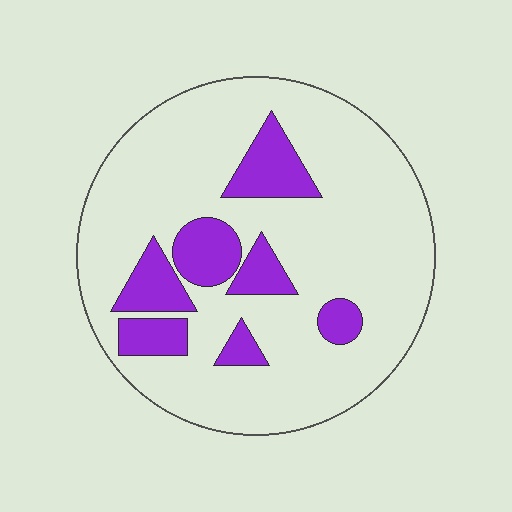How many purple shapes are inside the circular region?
7.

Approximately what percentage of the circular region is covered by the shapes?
Approximately 20%.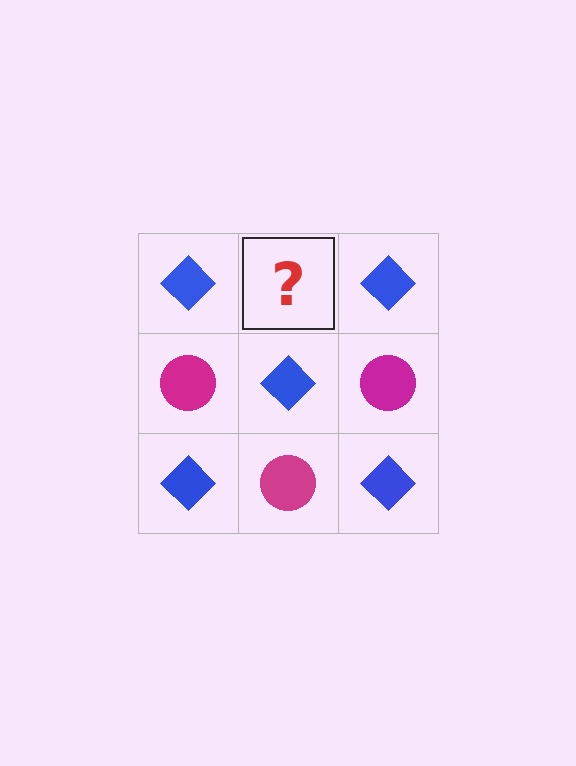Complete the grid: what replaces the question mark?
The question mark should be replaced with a magenta circle.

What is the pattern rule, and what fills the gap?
The rule is that it alternates blue diamond and magenta circle in a checkerboard pattern. The gap should be filled with a magenta circle.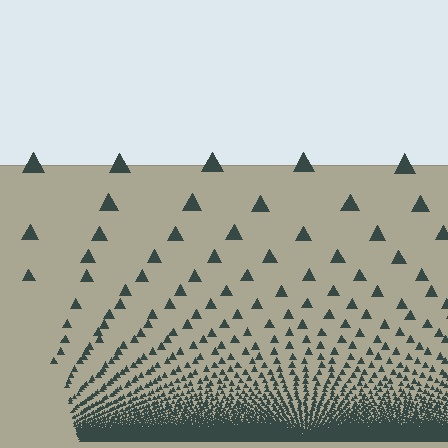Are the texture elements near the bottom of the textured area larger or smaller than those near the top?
Smaller. The gradient is inverted — elements near the bottom are smaller and denser.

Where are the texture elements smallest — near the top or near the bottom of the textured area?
Near the bottom.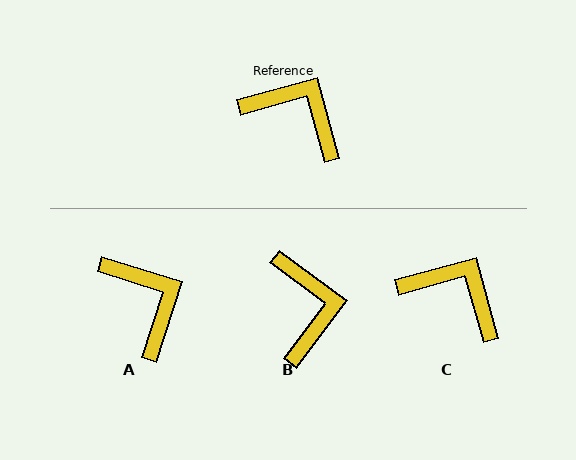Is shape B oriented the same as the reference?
No, it is off by about 52 degrees.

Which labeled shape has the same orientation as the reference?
C.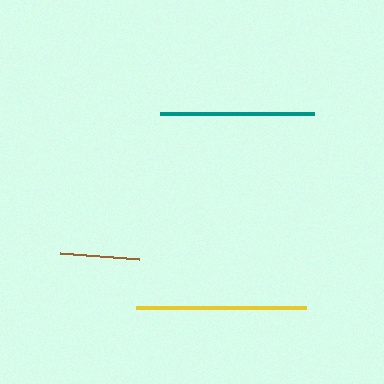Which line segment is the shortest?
The brown line is the shortest at approximately 80 pixels.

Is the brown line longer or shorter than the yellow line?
The yellow line is longer than the brown line.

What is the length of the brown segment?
The brown segment is approximately 80 pixels long.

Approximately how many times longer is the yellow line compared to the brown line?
The yellow line is approximately 2.1 times the length of the brown line.